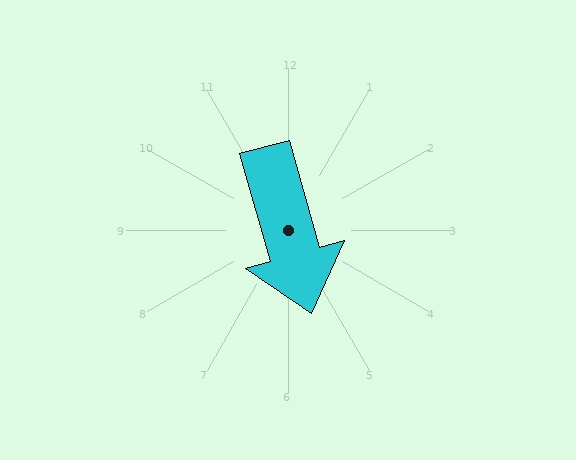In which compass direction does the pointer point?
South.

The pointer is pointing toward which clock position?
Roughly 5 o'clock.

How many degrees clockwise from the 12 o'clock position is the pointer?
Approximately 164 degrees.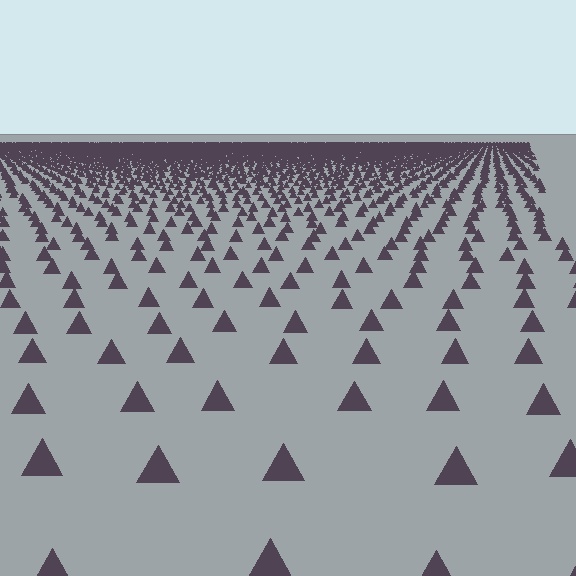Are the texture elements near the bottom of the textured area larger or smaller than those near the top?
Larger. Near the bottom, elements are closer to the viewer and appear at a bigger on-screen size.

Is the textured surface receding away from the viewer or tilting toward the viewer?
The surface is receding away from the viewer. Texture elements get smaller and denser toward the top.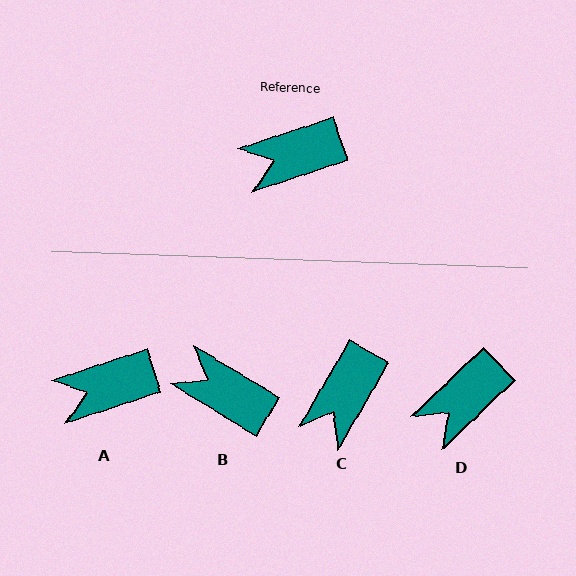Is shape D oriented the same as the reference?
No, it is off by about 25 degrees.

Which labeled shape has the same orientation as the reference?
A.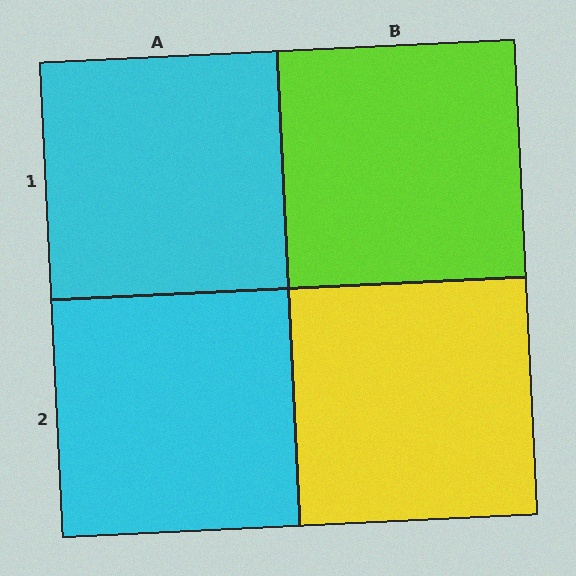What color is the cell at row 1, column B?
Lime.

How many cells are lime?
1 cell is lime.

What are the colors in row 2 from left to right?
Cyan, yellow.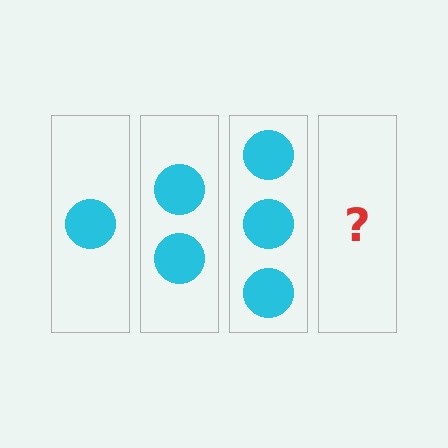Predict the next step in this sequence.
The next step is 4 circles.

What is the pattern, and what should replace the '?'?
The pattern is that each step adds one more circle. The '?' should be 4 circles.